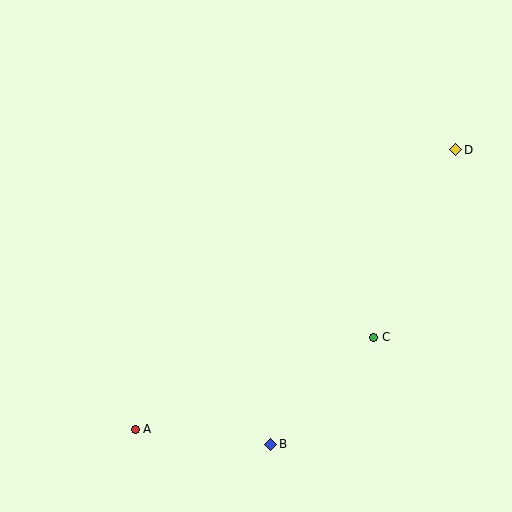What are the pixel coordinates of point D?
Point D is at (456, 150).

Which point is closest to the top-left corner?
Point A is closest to the top-left corner.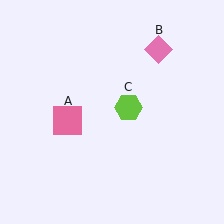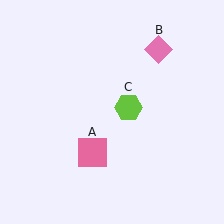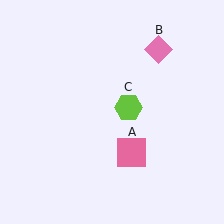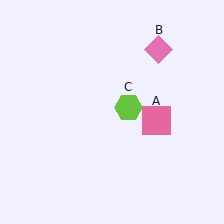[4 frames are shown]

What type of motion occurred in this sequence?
The pink square (object A) rotated counterclockwise around the center of the scene.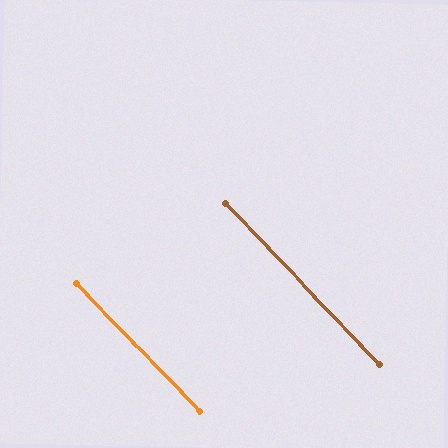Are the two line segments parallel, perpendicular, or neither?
Parallel — their directions differ by only 0.6°.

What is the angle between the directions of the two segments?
Approximately 1 degree.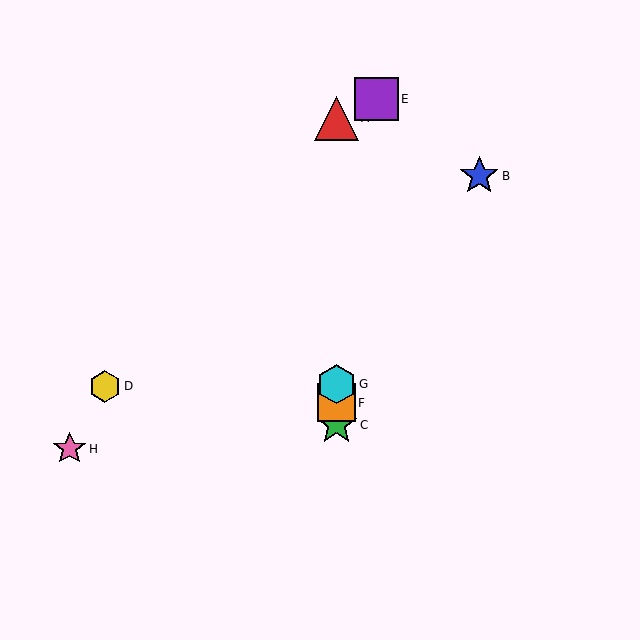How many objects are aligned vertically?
4 objects (A, C, F, G) are aligned vertically.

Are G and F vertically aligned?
Yes, both are at x≈337.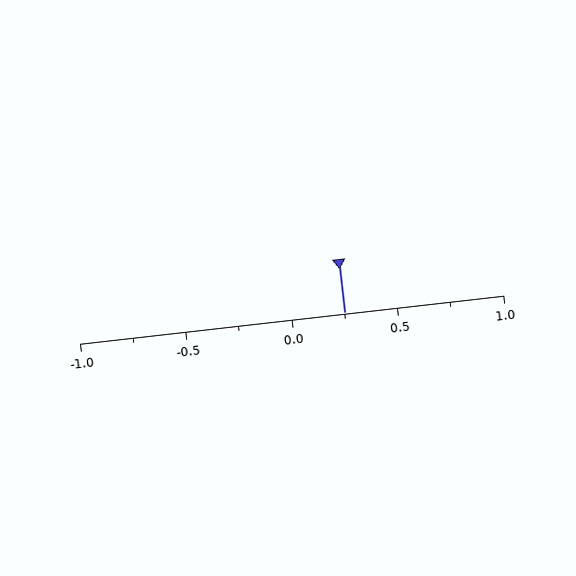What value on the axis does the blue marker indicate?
The marker indicates approximately 0.25.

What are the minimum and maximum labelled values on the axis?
The axis runs from -1.0 to 1.0.